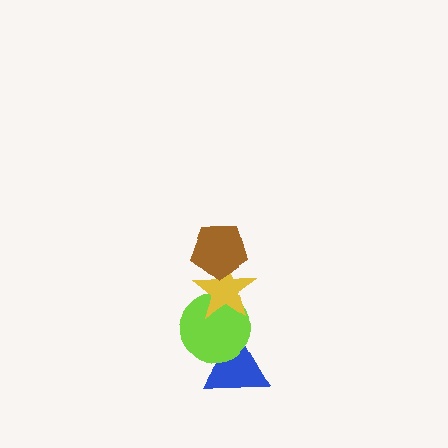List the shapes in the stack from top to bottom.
From top to bottom: the brown pentagon, the yellow star, the lime circle, the blue triangle.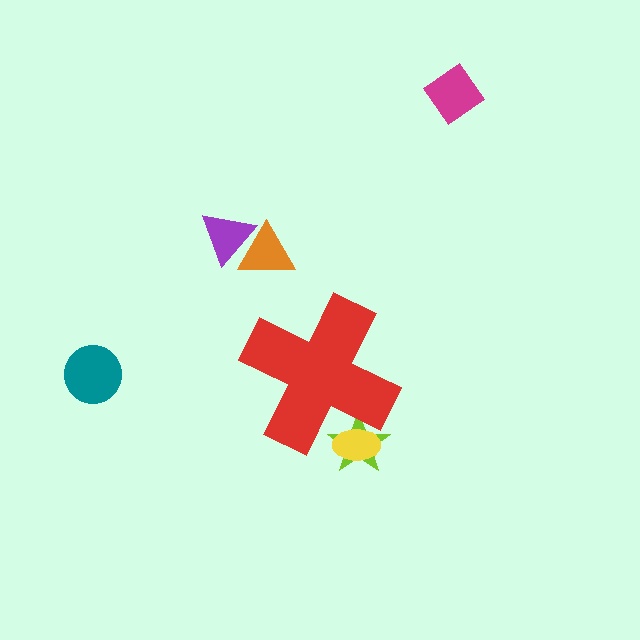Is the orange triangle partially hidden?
No, the orange triangle is fully visible.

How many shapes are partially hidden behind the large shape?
2 shapes are partially hidden.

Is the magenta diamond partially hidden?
No, the magenta diamond is fully visible.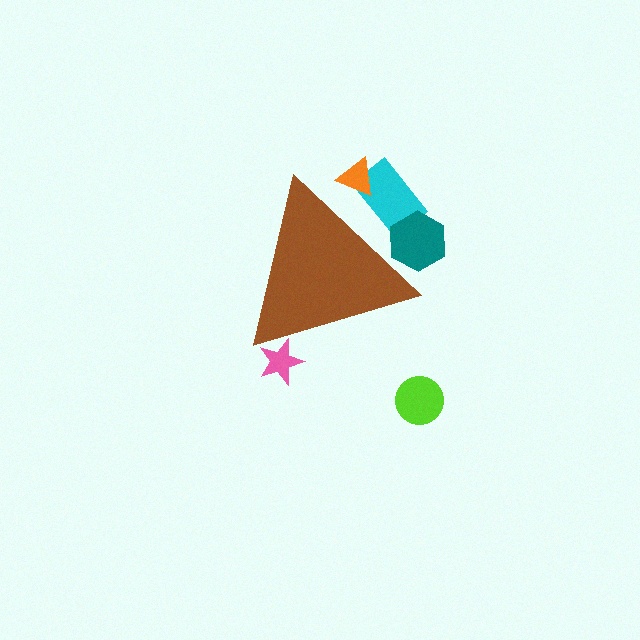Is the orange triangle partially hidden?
Yes, the orange triangle is partially hidden behind the brown triangle.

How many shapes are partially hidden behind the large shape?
4 shapes are partially hidden.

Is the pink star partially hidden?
Yes, the pink star is partially hidden behind the brown triangle.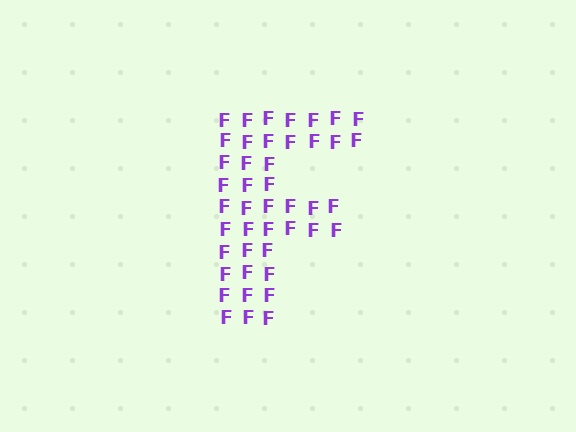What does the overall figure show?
The overall figure shows the letter F.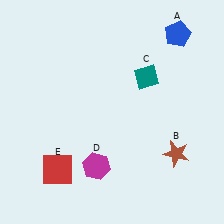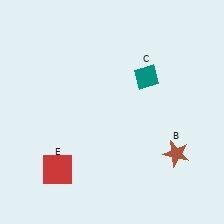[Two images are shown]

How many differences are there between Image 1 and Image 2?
There are 2 differences between the two images.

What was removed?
The magenta hexagon (D), the blue pentagon (A) were removed in Image 2.